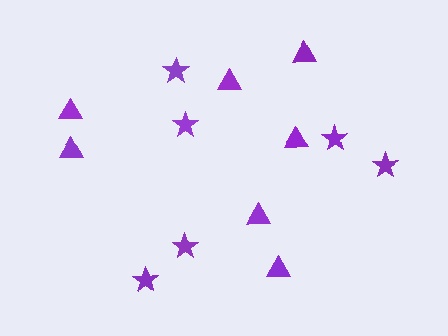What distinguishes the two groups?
There are 2 groups: one group of triangles (7) and one group of stars (6).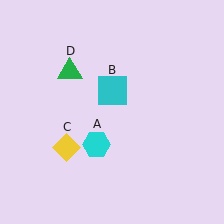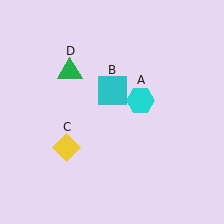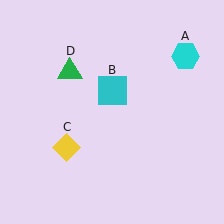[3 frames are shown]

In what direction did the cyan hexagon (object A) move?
The cyan hexagon (object A) moved up and to the right.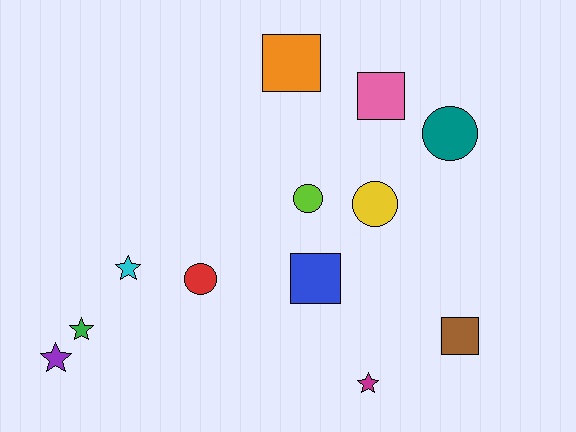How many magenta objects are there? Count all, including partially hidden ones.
There is 1 magenta object.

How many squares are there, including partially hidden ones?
There are 4 squares.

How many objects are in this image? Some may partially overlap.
There are 12 objects.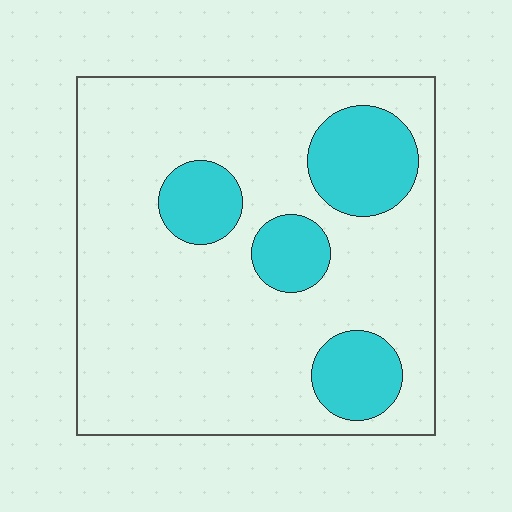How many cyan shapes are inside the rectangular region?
4.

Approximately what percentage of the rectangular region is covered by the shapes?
Approximately 20%.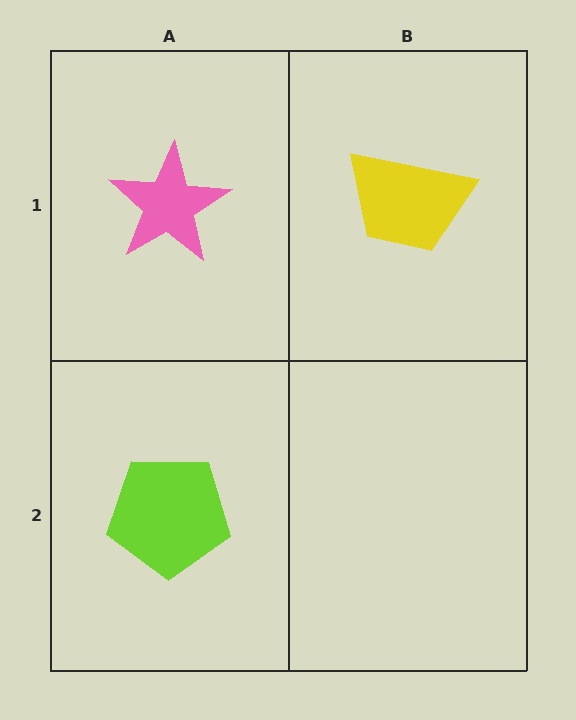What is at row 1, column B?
A yellow trapezoid.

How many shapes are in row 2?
1 shape.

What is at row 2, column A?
A lime pentagon.